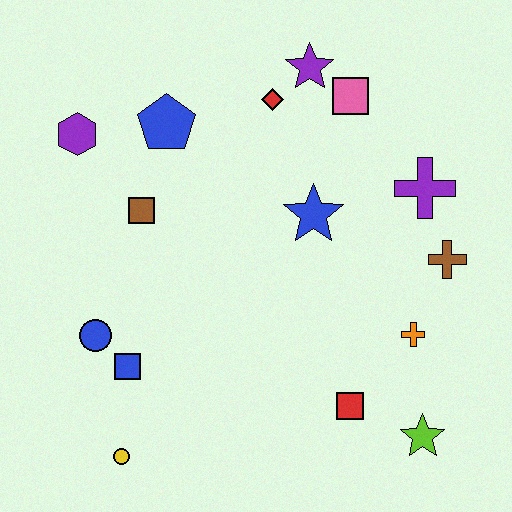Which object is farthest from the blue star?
The yellow circle is farthest from the blue star.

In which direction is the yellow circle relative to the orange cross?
The yellow circle is to the left of the orange cross.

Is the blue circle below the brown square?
Yes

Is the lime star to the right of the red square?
Yes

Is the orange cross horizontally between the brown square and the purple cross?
Yes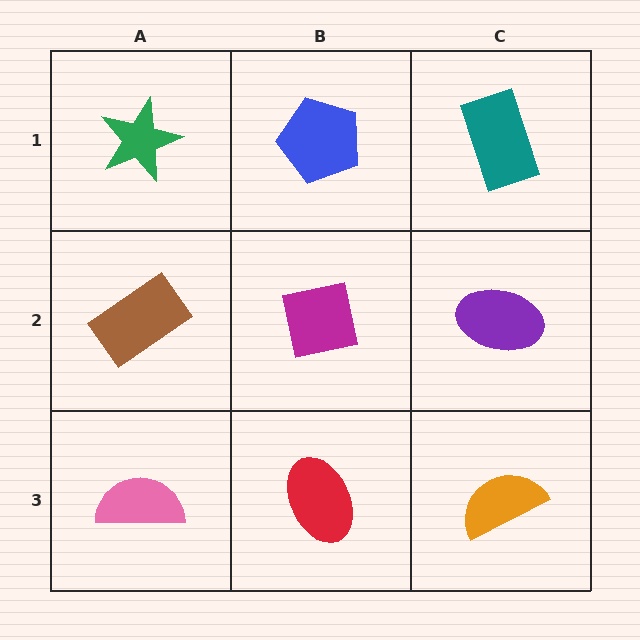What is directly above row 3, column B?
A magenta square.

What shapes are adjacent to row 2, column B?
A blue pentagon (row 1, column B), a red ellipse (row 3, column B), a brown rectangle (row 2, column A), a purple ellipse (row 2, column C).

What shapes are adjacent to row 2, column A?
A green star (row 1, column A), a pink semicircle (row 3, column A), a magenta square (row 2, column B).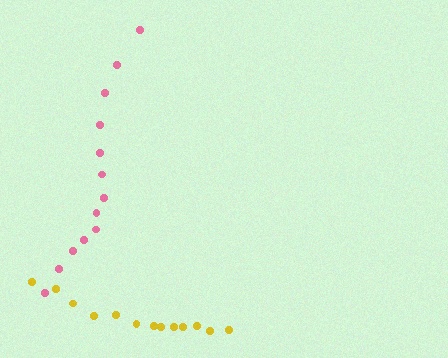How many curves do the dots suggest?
There are 2 distinct paths.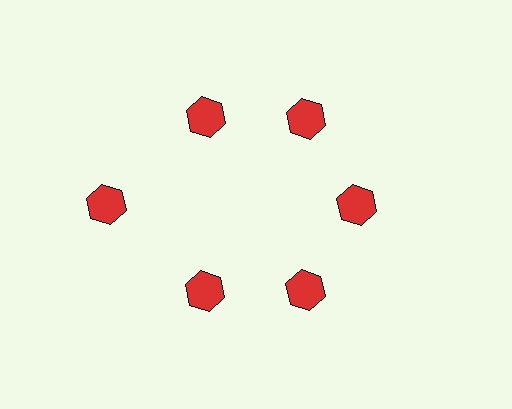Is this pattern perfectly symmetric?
No. The 6 red hexagons are arranged in a ring, but one element near the 9 o'clock position is pushed outward from the center, breaking the 6-fold rotational symmetry.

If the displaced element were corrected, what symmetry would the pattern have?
It would have 6-fold rotational symmetry — the pattern would map onto itself every 60 degrees.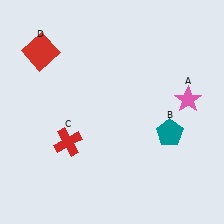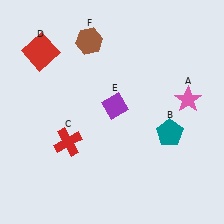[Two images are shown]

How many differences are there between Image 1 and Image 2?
There are 2 differences between the two images.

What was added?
A purple diamond (E), a brown hexagon (F) were added in Image 2.